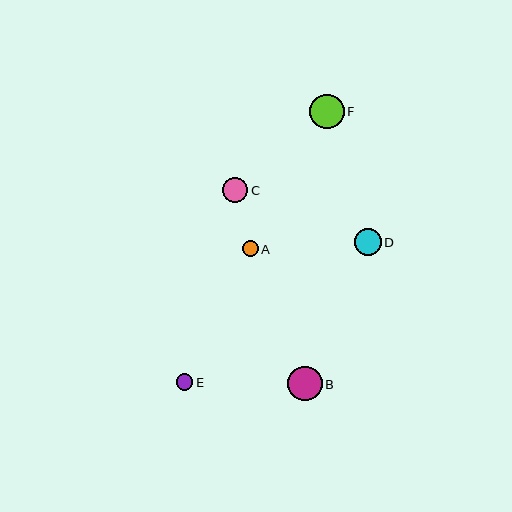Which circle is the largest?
Circle B is the largest with a size of approximately 35 pixels.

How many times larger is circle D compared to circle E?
Circle D is approximately 1.7 times the size of circle E.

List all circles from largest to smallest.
From largest to smallest: B, F, D, C, A, E.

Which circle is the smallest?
Circle E is the smallest with a size of approximately 16 pixels.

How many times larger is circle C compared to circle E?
Circle C is approximately 1.5 times the size of circle E.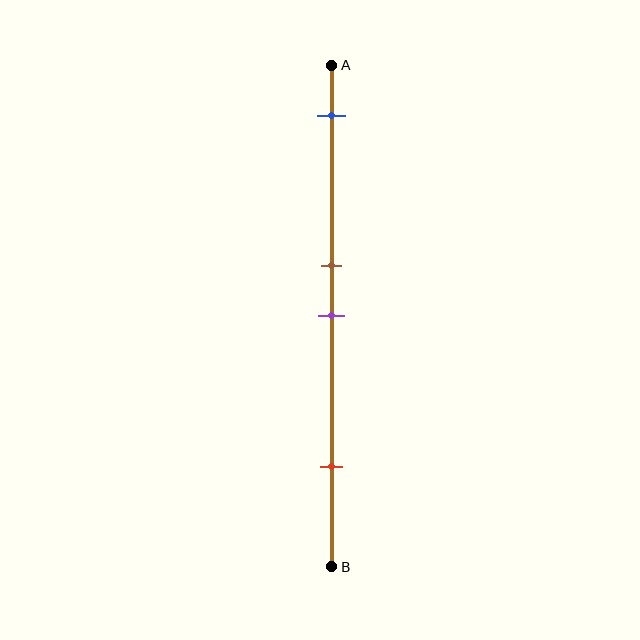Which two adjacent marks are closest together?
The brown and purple marks are the closest adjacent pair.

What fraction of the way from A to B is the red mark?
The red mark is approximately 80% (0.8) of the way from A to B.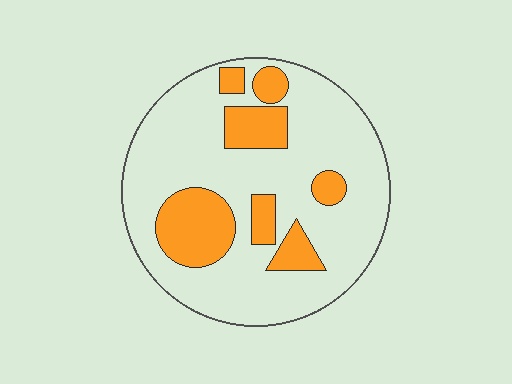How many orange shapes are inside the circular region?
7.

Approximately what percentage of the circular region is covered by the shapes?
Approximately 25%.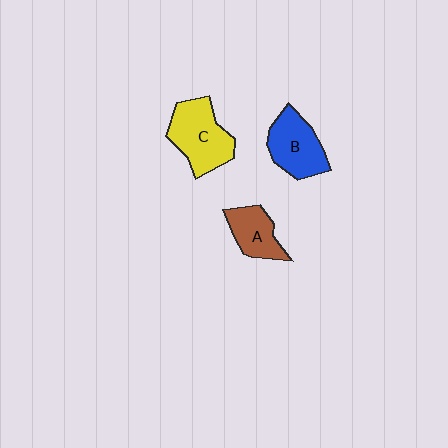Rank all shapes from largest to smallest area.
From largest to smallest: C (yellow), B (blue), A (brown).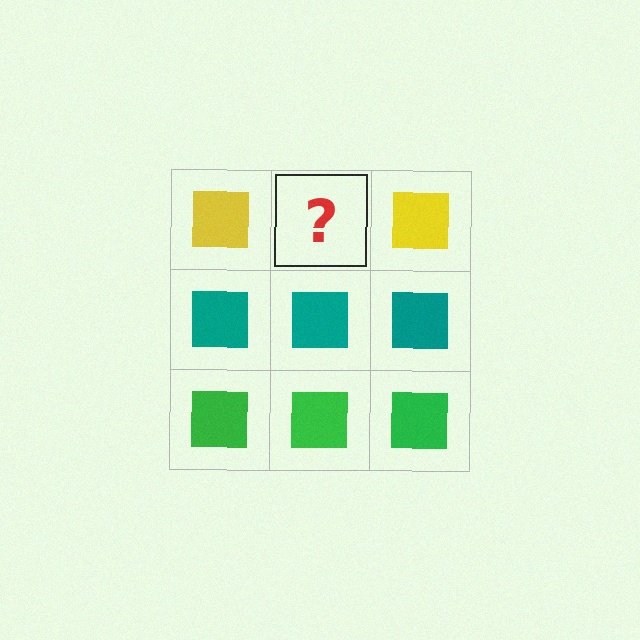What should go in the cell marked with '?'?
The missing cell should contain a yellow square.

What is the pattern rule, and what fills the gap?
The rule is that each row has a consistent color. The gap should be filled with a yellow square.